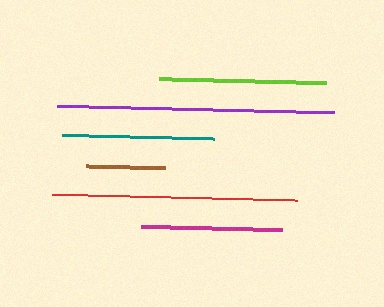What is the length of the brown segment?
The brown segment is approximately 79 pixels long.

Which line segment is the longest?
The purple line is the longest at approximately 277 pixels.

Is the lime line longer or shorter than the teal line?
The lime line is longer than the teal line.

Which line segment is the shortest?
The brown line is the shortest at approximately 79 pixels.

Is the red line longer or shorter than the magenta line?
The red line is longer than the magenta line.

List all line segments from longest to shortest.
From longest to shortest: purple, red, lime, teal, magenta, brown.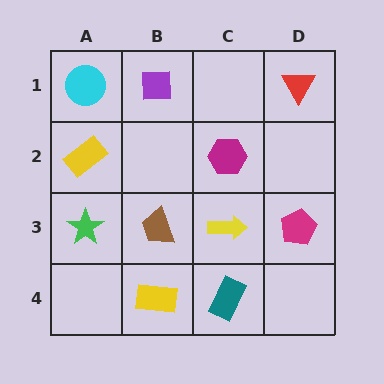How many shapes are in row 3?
4 shapes.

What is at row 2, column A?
A yellow rectangle.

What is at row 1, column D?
A red triangle.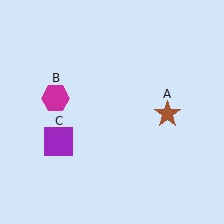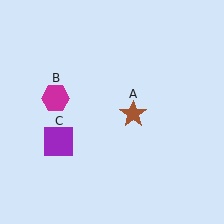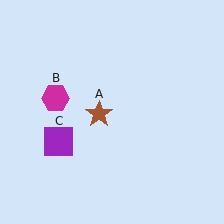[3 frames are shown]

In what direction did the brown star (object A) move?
The brown star (object A) moved left.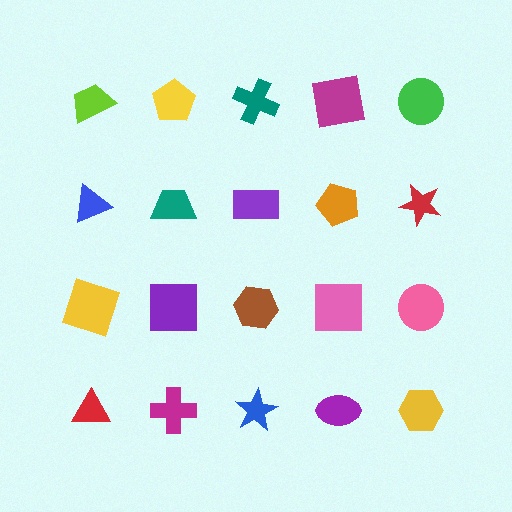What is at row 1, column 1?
A lime trapezoid.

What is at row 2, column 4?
An orange pentagon.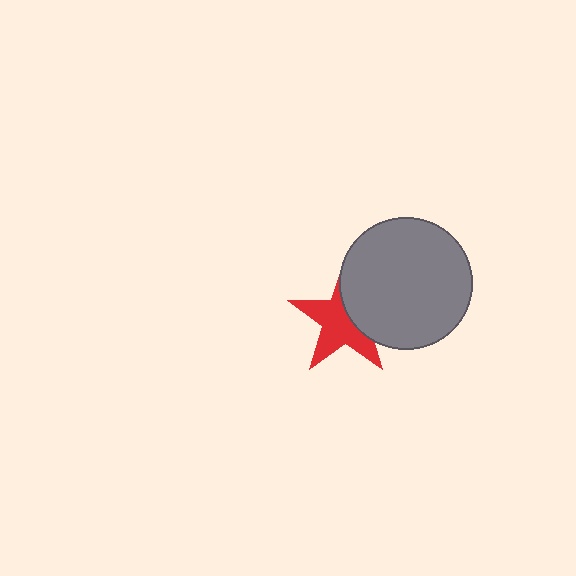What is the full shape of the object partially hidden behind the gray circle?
The partially hidden object is a red star.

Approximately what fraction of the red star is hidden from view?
Roughly 39% of the red star is hidden behind the gray circle.